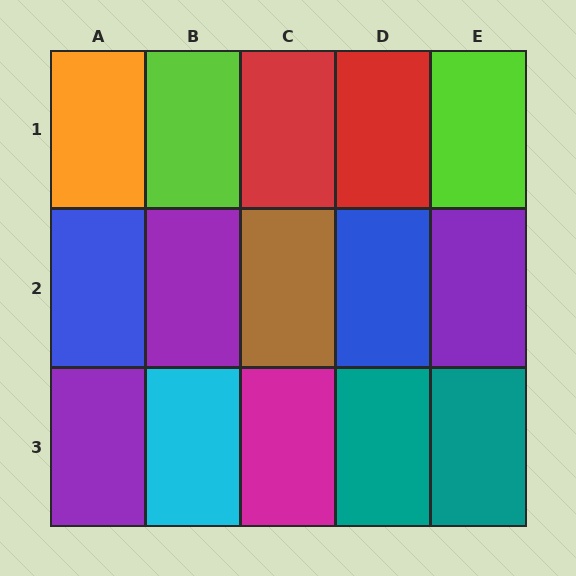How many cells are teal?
2 cells are teal.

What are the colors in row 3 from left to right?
Purple, cyan, magenta, teal, teal.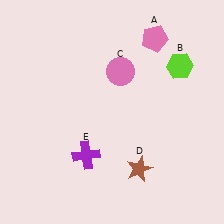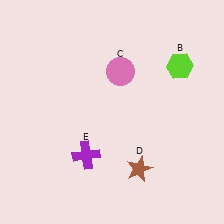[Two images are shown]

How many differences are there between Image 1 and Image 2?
There is 1 difference between the two images.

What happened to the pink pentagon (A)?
The pink pentagon (A) was removed in Image 2. It was in the top-right area of Image 1.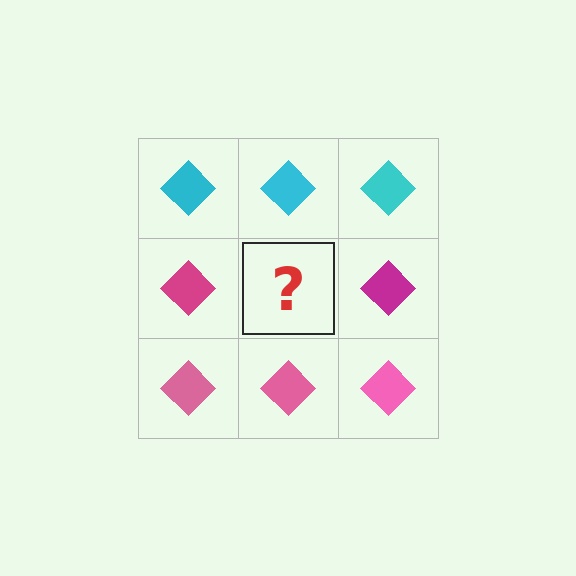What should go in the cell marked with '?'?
The missing cell should contain a magenta diamond.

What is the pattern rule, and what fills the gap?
The rule is that each row has a consistent color. The gap should be filled with a magenta diamond.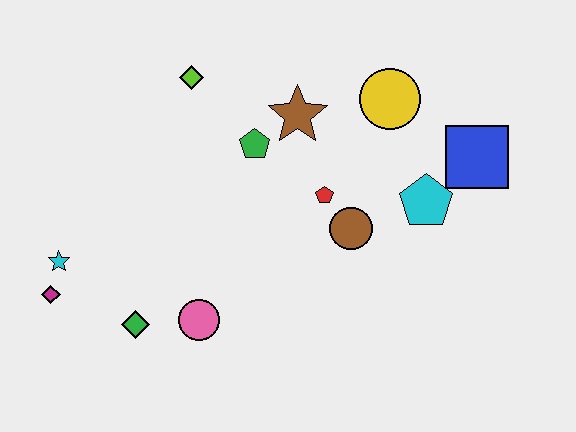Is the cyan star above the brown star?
No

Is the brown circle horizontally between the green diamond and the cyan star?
No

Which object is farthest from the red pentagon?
The magenta diamond is farthest from the red pentagon.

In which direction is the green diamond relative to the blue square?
The green diamond is to the left of the blue square.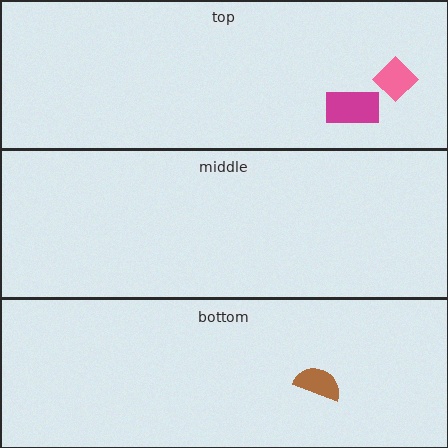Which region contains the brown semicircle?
The bottom region.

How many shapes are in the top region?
2.